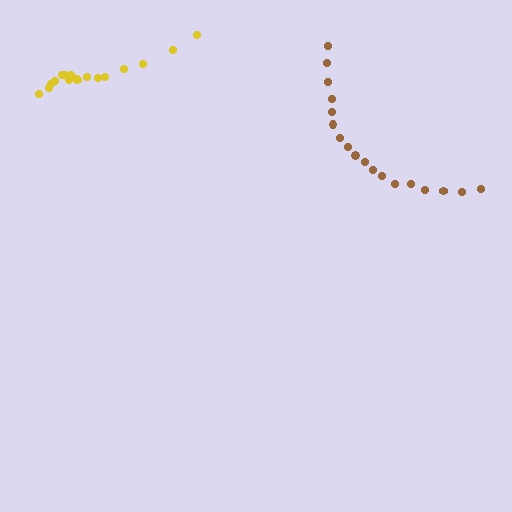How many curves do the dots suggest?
There are 2 distinct paths.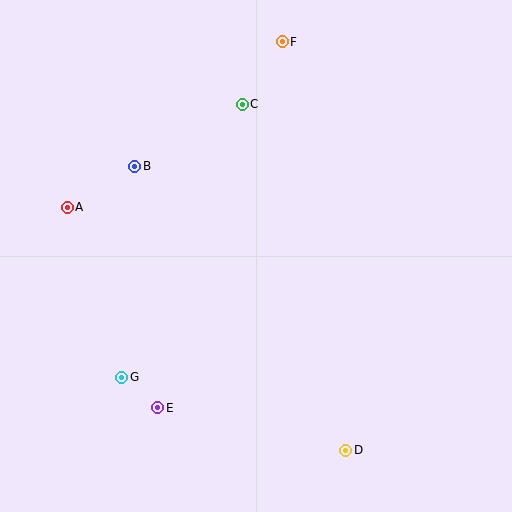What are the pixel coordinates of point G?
Point G is at (122, 377).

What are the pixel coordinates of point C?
Point C is at (242, 104).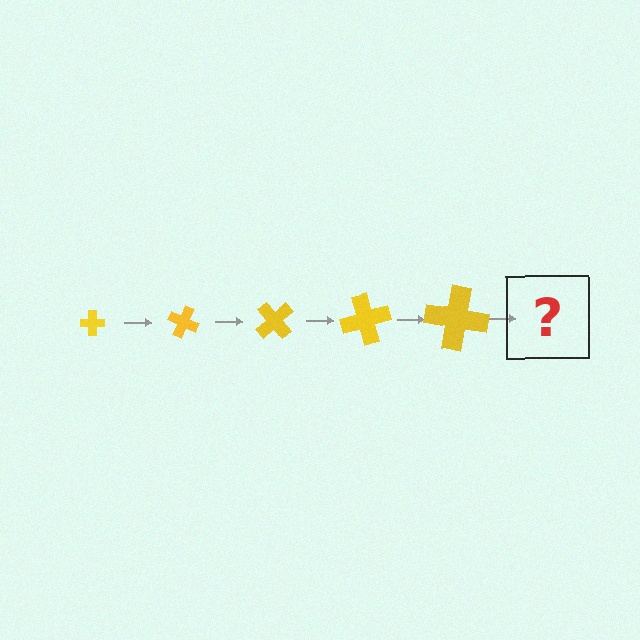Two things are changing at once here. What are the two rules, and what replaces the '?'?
The two rules are that the cross grows larger each step and it rotates 25 degrees each step. The '?' should be a cross, larger than the previous one and rotated 125 degrees from the start.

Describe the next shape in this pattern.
It should be a cross, larger than the previous one and rotated 125 degrees from the start.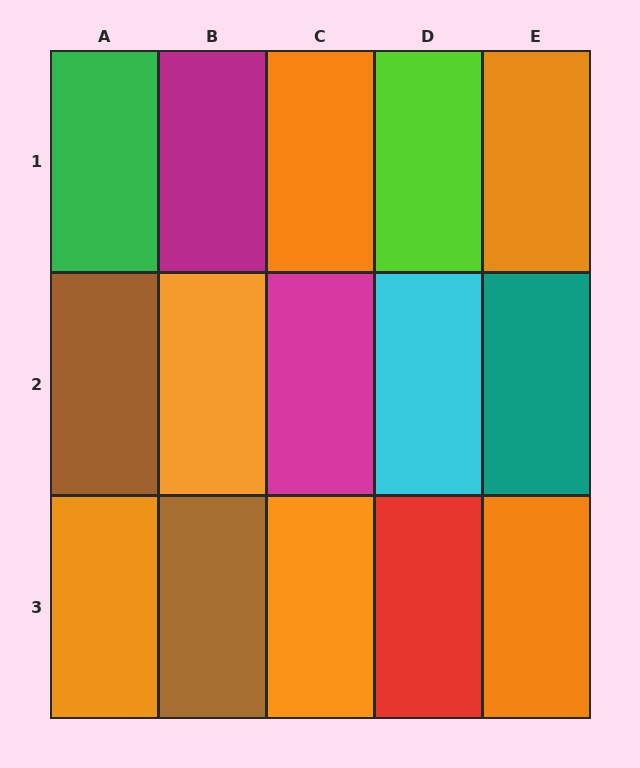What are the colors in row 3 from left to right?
Orange, brown, orange, red, orange.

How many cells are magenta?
2 cells are magenta.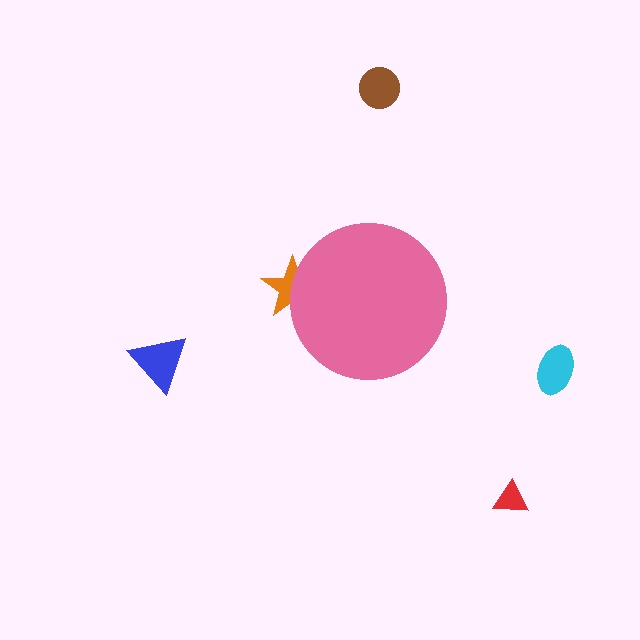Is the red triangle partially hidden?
No, the red triangle is fully visible.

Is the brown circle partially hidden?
No, the brown circle is fully visible.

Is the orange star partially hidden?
Yes, the orange star is partially hidden behind the pink circle.